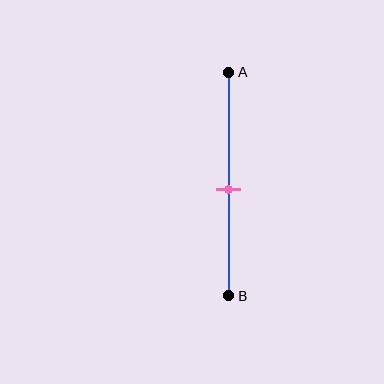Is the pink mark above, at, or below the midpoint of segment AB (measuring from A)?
The pink mark is approximately at the midpoint of segment AB.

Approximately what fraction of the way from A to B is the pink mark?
The pink mark is approximately 55% of the way from A to B.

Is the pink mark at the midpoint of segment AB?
Yes, the mark is approximately at the midpoint.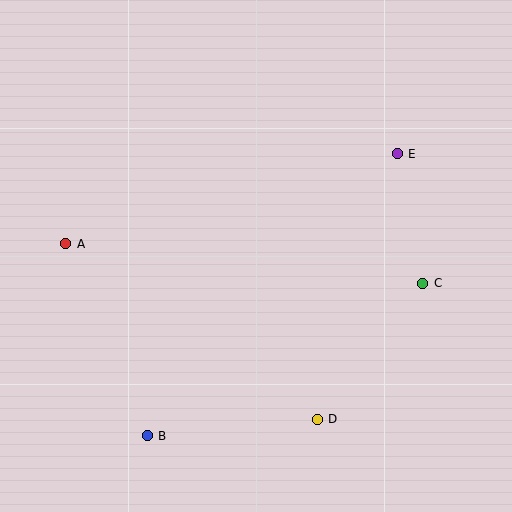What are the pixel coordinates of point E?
Point E is at (397, 154).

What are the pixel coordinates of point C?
Point C is at (423, 283).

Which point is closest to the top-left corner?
Point A is closest to the top-left corner.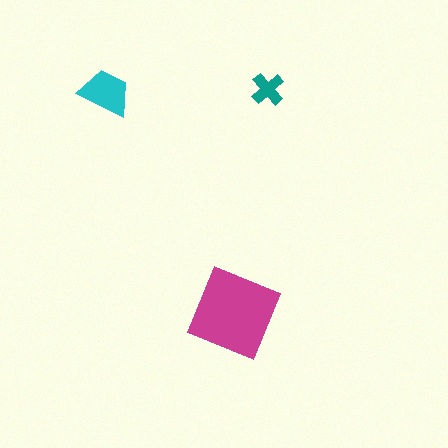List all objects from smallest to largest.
The teal cross, the cyan trapezoid, the magenta diamond.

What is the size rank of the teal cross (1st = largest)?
3rd.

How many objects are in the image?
There are 3 objects in the image.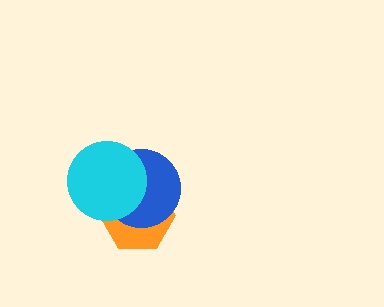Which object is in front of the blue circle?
The cyan circle is in front of the blue circle.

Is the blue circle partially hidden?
Yes, it is partially covered by another shape.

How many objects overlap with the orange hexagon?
2 objects overlap with the orange hexagon.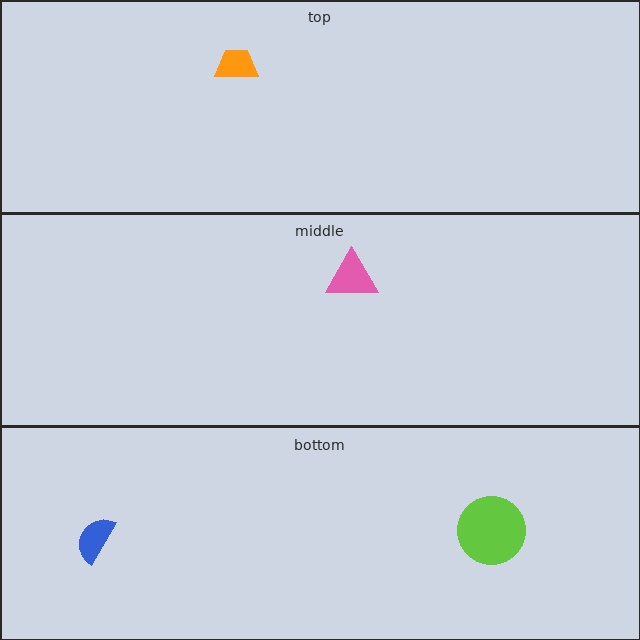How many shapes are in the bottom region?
2.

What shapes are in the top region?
The orange trapezoid.